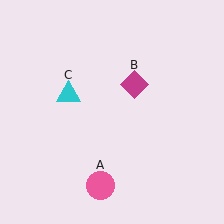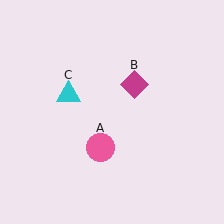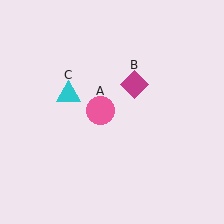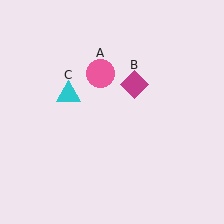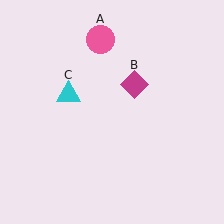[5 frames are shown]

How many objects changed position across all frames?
1 object changed position: pink circle (object A).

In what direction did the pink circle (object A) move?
The pink circle (object A) moved up.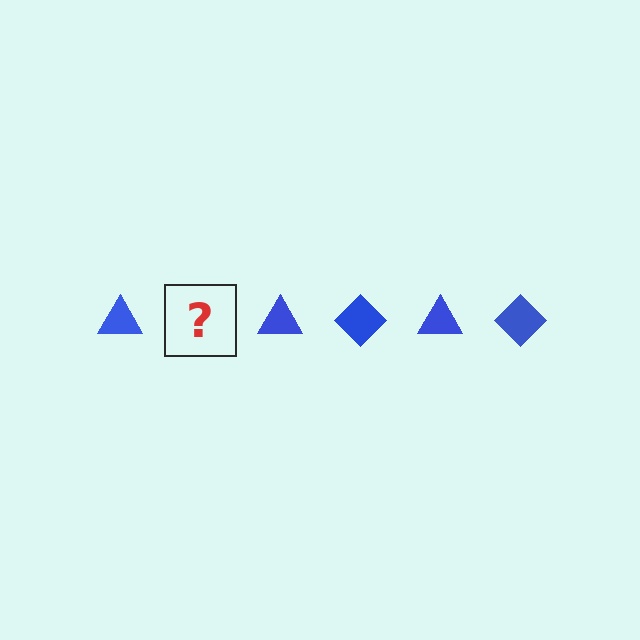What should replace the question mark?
The question mark should be replaced with a blue diamond.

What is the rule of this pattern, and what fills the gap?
The rule is that the pattern cycles through triangle, diamond shapes in blue. The gap should be filled with a blue diamond.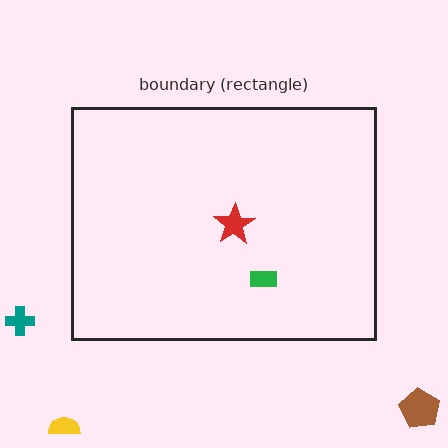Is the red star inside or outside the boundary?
Inside.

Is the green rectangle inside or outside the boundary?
Inside.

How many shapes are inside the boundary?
2 inside, 3 outside.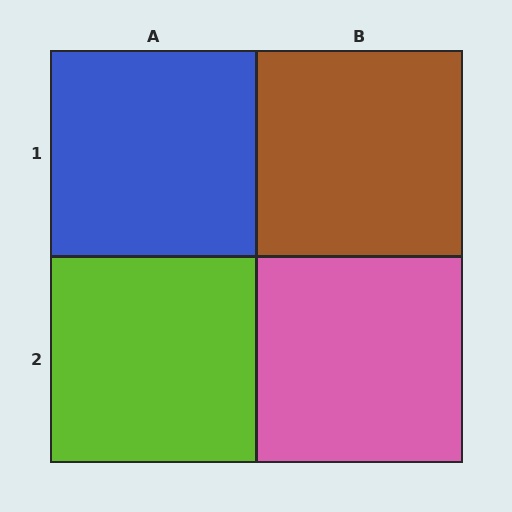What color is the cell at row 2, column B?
Pink.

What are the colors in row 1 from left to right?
Blue, brown.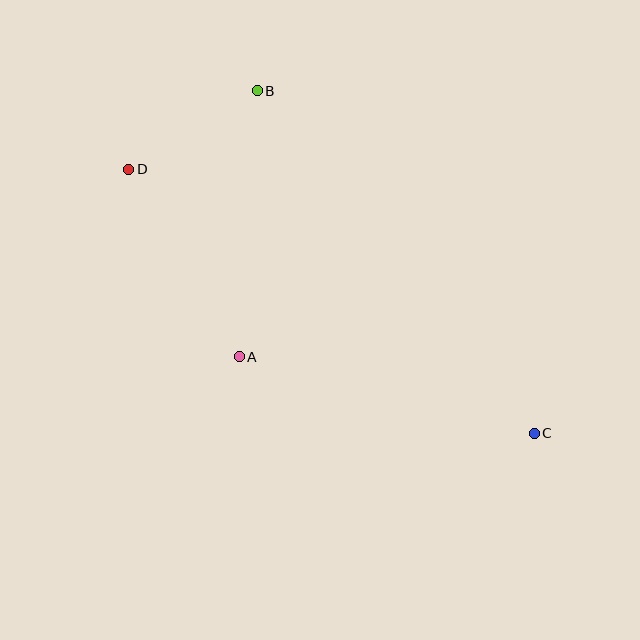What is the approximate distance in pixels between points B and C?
The distance between B and C is approximately 440 pixels.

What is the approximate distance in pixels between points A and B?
The distance between A and B is approximately 267 pixels.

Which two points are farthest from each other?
Points C and D are farthest from each other.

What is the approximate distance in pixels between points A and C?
The distance between A and C is approximately 305 pixels.